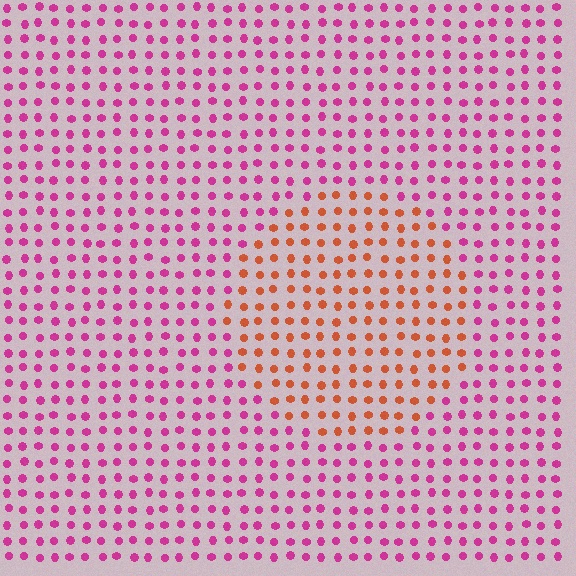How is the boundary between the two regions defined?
The boundary is defined purely by a slight shift in hue (about 53 degrees). Spacing, size, and orientation are identical on both sides.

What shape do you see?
I see a circle.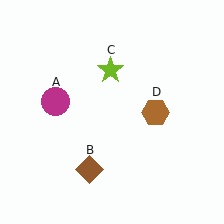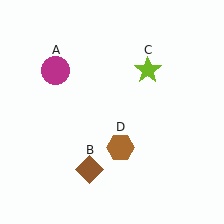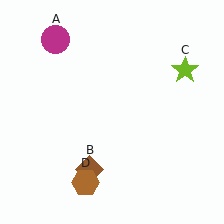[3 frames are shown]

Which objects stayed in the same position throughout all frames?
Brown diamond (object B) remained stationary.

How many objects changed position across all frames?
3 objects changed position: magenta circle (object A), lime star (object C), brown hexagon (object D).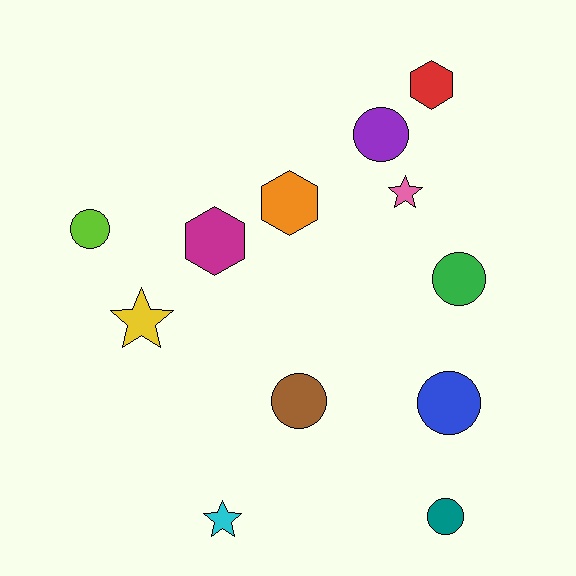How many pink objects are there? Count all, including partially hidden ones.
There is 1 pink object.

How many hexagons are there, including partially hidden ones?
There are 3 hexagons.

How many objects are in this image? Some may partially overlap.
There are 12 objects.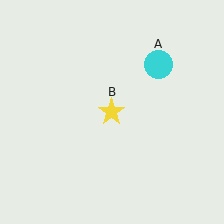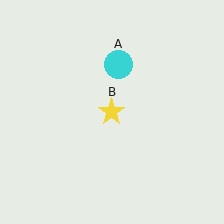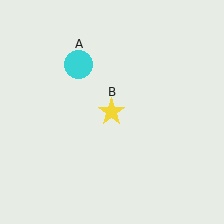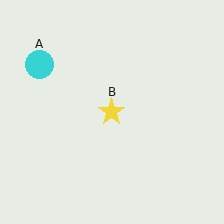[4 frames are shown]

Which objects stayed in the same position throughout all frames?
Yellow star (object B) remained stationary.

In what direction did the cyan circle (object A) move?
The cyan circle (object A) moved left.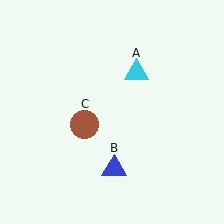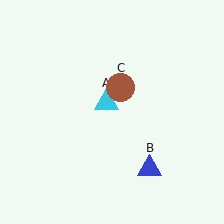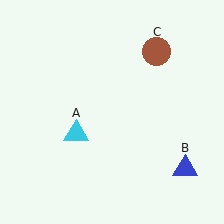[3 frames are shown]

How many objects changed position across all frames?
3 objects changed position: cyan triangle (object A), blue triangle (object B), brown circle (object C).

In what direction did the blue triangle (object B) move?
The blue triangle (object B) moved right.